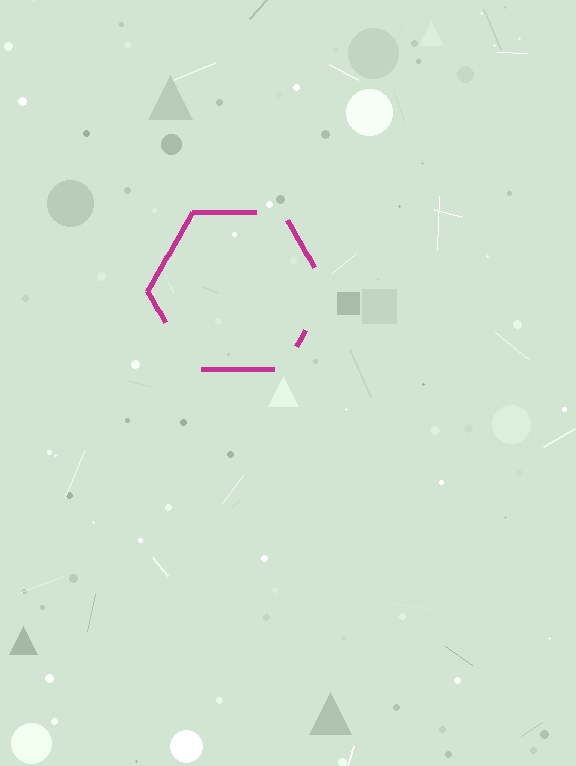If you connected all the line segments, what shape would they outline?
They would outline a hexagon.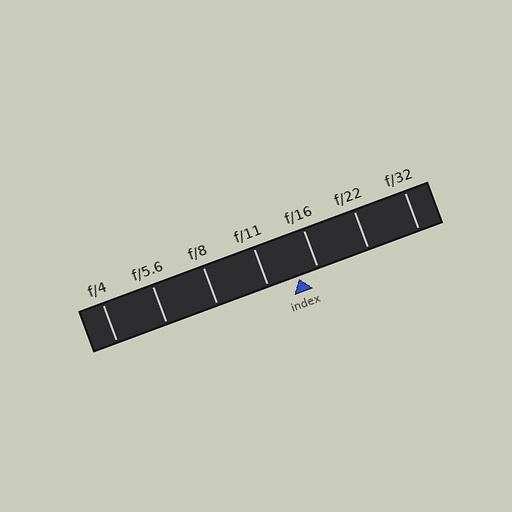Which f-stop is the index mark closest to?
The index mark is closest to f/16.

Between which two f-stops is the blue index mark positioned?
The index mark is between f/11 and f/16.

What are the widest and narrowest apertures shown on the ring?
The widest aperture shown is f/4 and the narrowest is f/32.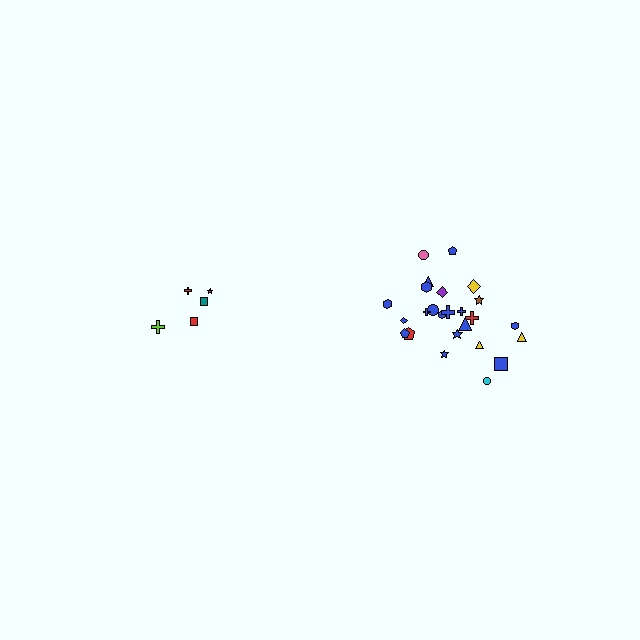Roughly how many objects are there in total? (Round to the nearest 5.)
Roughly 30 objects in total.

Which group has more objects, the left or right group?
The right group.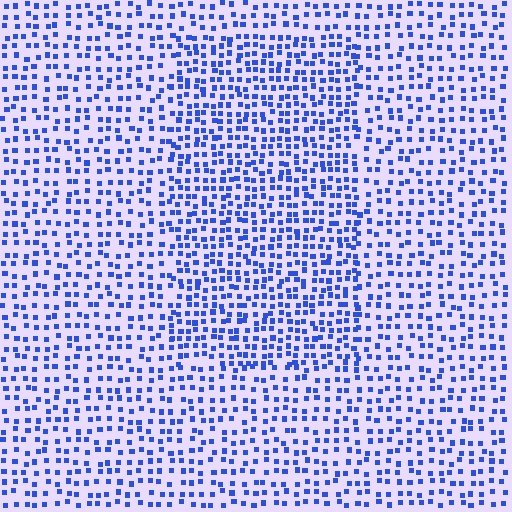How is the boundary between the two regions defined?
The boundary is defined by a change in element density (approximately 1.5x ratio). All elements are the same color, size, and shape.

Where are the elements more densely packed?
The elements are more densely packed inside the rectangle boundary.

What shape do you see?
I see a rectangle.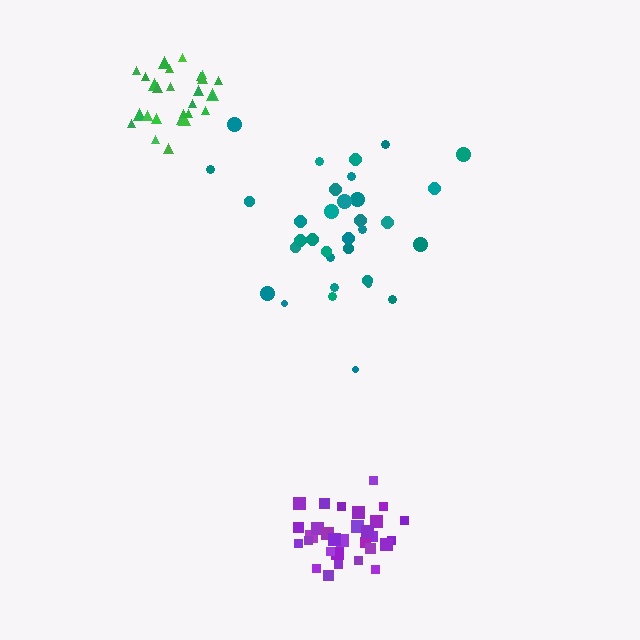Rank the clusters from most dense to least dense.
purple, green, teal.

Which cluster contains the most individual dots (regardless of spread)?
Teal (34).